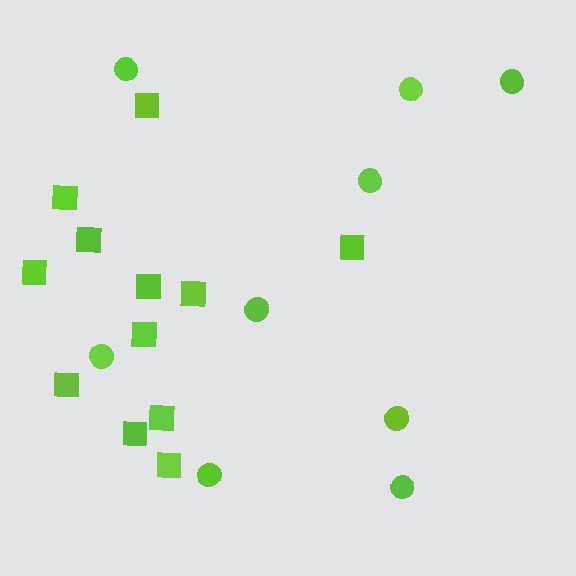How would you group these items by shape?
There are 2 groups: one group of squares (12) and one group of circles (9).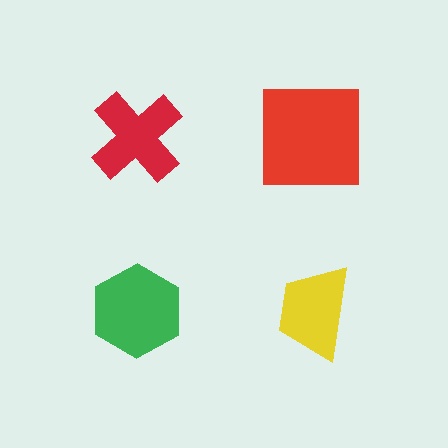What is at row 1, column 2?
A red square.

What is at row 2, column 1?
A green hexagon.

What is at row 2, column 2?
A yellow trapezoid.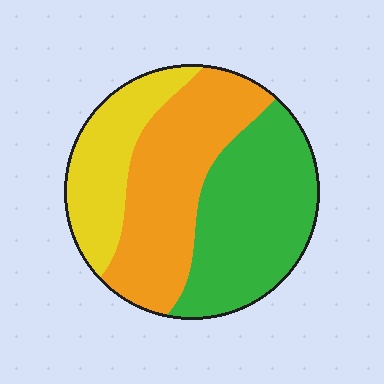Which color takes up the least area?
Yellow, at roughly 25%.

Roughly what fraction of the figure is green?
Green takes up between a third and a half of the figure.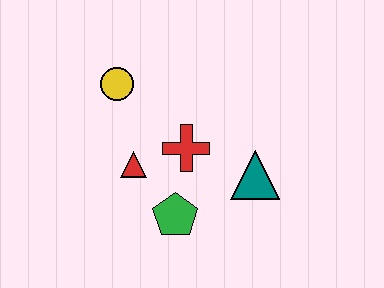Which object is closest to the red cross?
The red triangle is closest to the red cross.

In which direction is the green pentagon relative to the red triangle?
The green pentagon is below the red triangle.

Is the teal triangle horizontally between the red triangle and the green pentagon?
No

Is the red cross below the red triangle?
No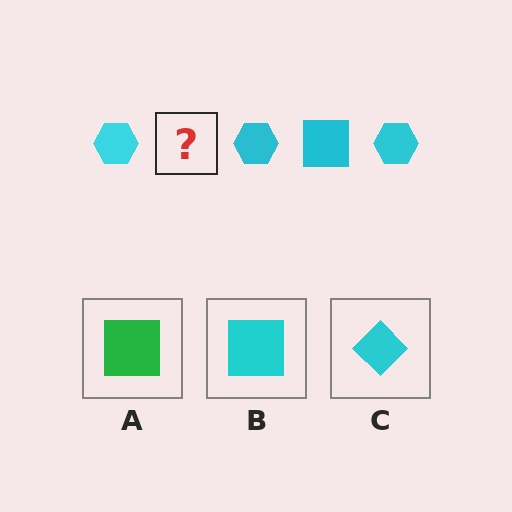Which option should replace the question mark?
Option B.